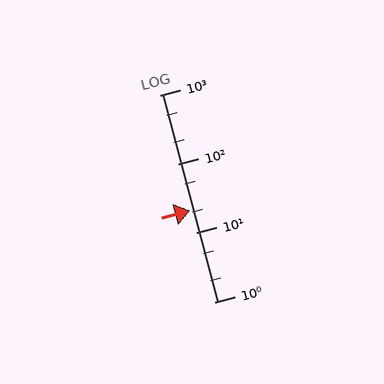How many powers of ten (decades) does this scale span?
The scale spans 3 decades, from 1 to 1000.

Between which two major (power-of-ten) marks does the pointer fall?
The pointer is between 10 and 100.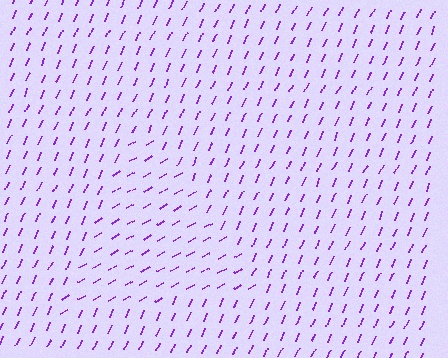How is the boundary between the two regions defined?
The boundary is defined purely by a change in line orientation (approximately 37 degrees difference). All lines are the same color and thickness.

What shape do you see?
I see a triangle.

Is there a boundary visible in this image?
Yes, there is a texture boundary formed by a change in line orientation.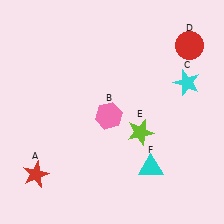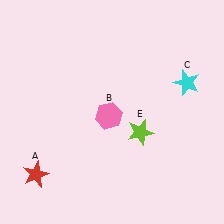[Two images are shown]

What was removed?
The red circle (D), the cyan triangle (F) were removed in Image 2.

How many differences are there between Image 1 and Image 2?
There are 2 differences between the two images.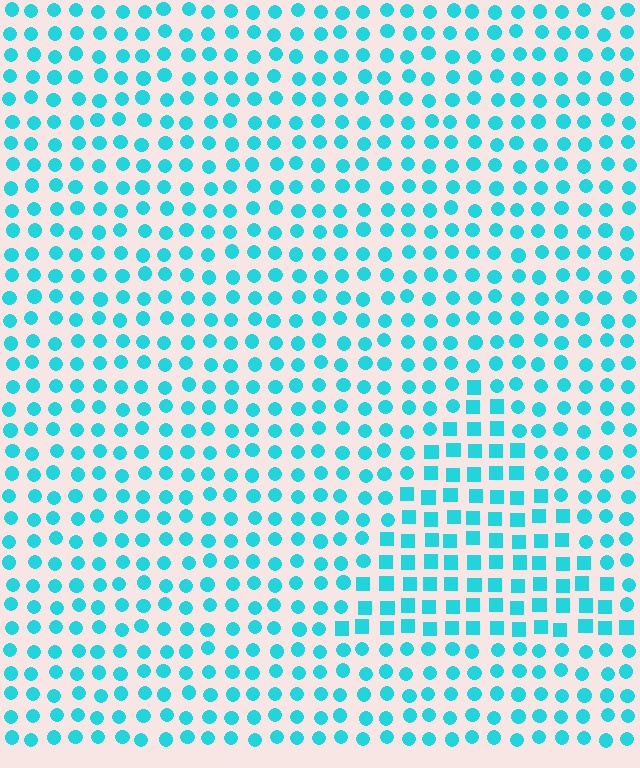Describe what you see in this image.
The image is filled with small cyan elements arranged in a uniform grid. A triangle-shaped region contains squares, while the surrounding area contains circles. The boundary is defined purely by the change in element shape.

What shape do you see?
I see a triangle.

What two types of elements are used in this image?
The image uses squares inside the triangle region and circles outside it.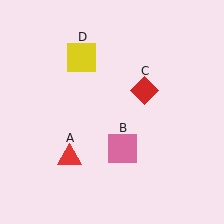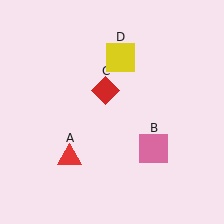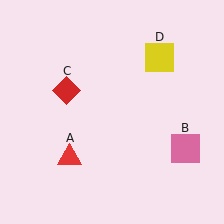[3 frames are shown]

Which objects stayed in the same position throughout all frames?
Red triangle (object A) remained stationary.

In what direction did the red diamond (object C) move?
The red diamond (object C) moved left.